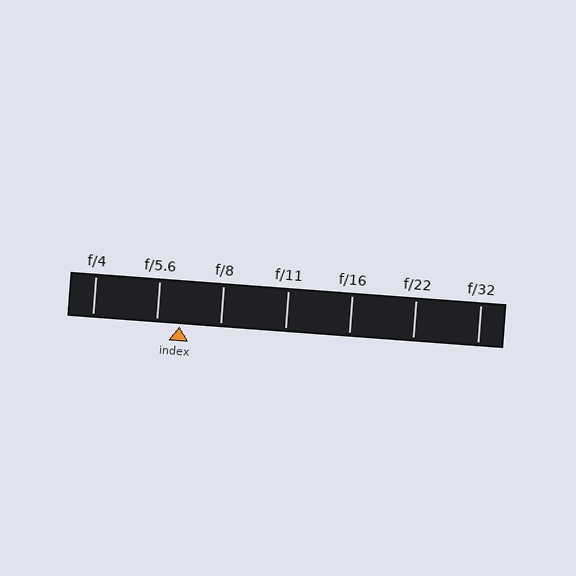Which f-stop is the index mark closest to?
The index mark is closest to f/5.6.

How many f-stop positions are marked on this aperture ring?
There are 7 f-stop positions marked.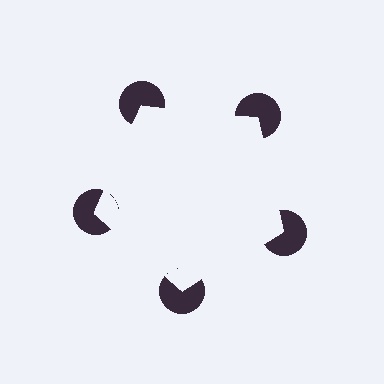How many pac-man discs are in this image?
There are 5 — one at each vertex of the illusory pentagon.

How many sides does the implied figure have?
5 sides.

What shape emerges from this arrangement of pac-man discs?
An illusory pentagon — its edges are inferred from the aligned wedge cuts in the pac-man discs, not physically drawn.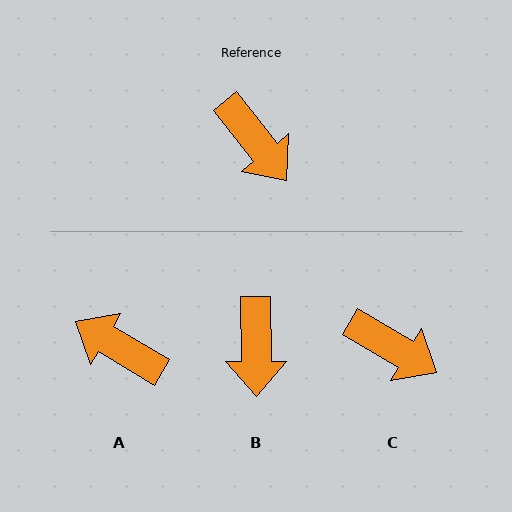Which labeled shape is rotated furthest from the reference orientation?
A, about 159 degrees away.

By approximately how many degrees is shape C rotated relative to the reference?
Approximately 21 degrees counter-clockwise.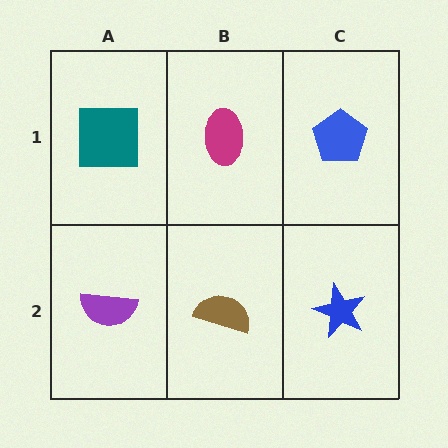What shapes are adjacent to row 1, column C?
A blue star (row 2, column C), a magenta ellipse (row 1, column B).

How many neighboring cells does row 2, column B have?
3.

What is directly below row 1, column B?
A brown semicircle.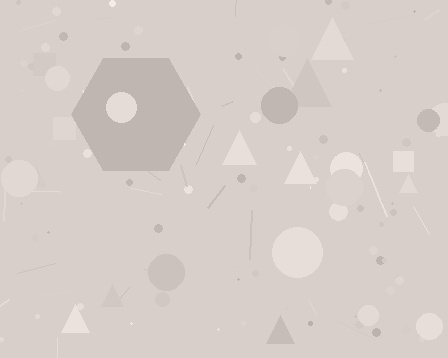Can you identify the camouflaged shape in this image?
The camouflaged shape is a hexagon.